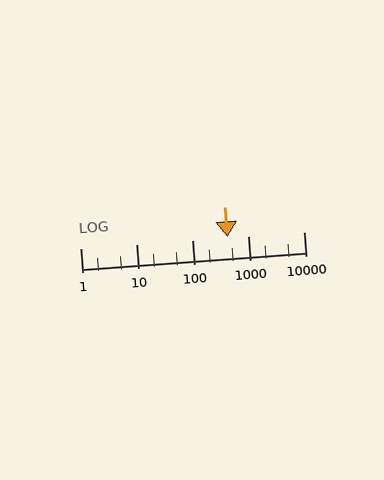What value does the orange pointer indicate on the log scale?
The pointer indicates approximately 430.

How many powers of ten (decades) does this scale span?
The scale spans 4 decades, from 1 to 10000.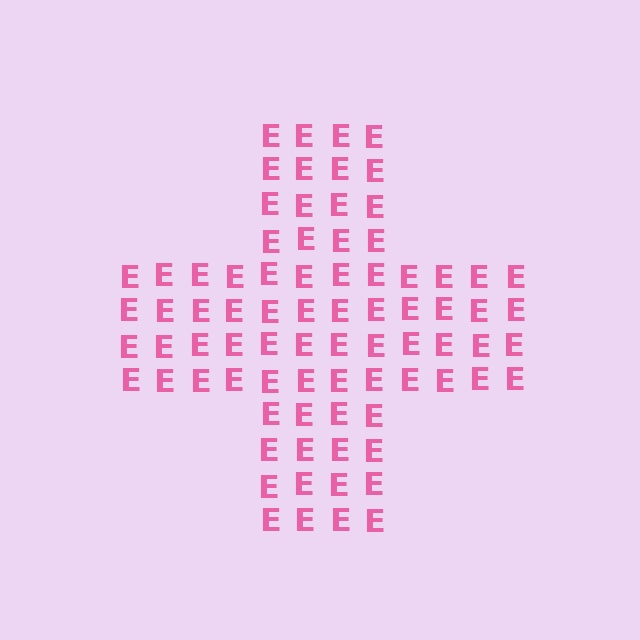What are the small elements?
The small elements are letter E's.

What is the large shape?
The large shape is a cross.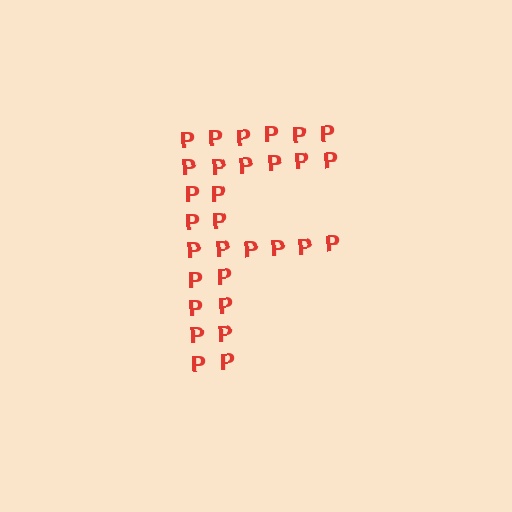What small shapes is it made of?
It is made of small letter P's.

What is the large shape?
The large shape is the letter F.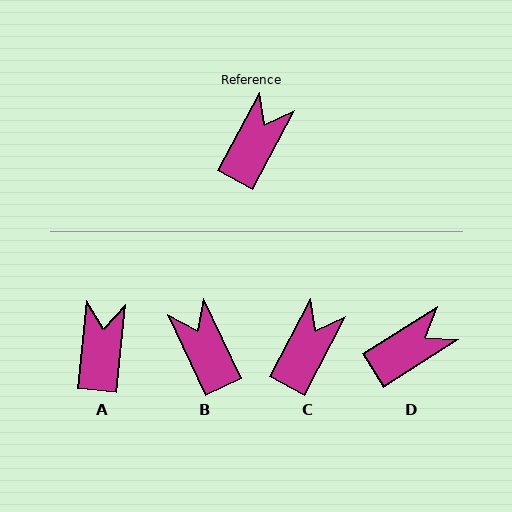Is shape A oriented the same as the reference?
No, it is off by about 22 degrees.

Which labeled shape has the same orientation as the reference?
C.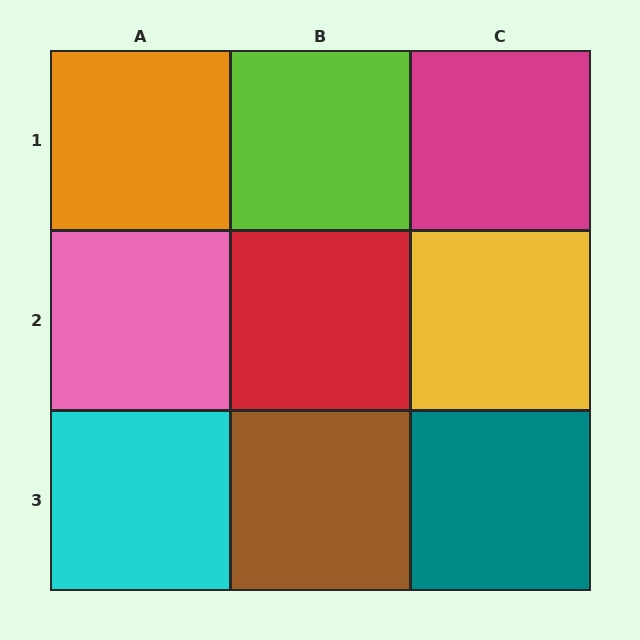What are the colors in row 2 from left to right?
Pink, red, yellow.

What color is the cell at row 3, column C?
Teal.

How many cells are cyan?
1 cell is cyan.